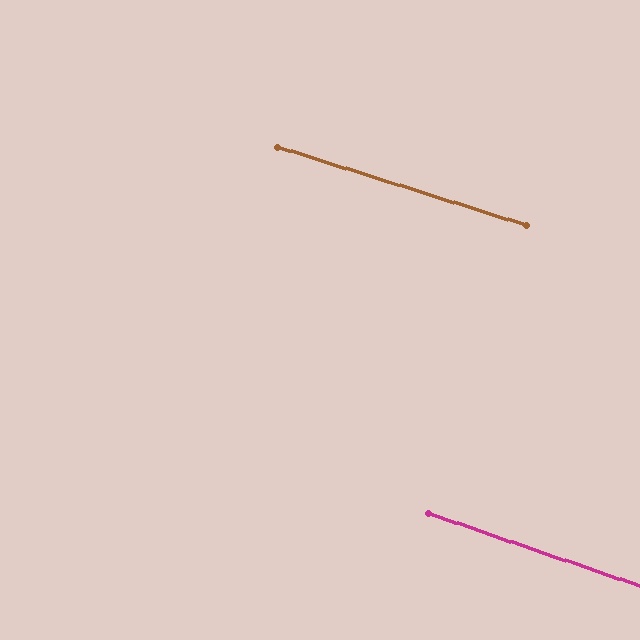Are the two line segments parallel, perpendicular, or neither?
Parallel — their directions differ by only 1.6°.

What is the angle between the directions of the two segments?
Approximately 2 degrees.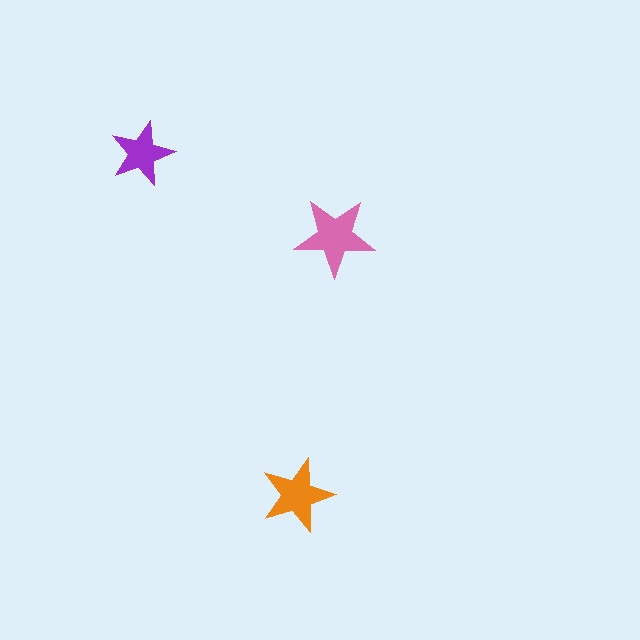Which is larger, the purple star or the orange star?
The orange one.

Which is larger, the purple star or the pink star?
The pink one.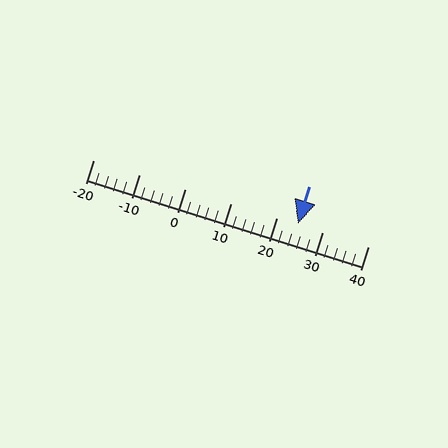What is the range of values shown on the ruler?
The ruler shows values from -20 to 40.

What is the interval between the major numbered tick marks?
The major tick marks are spaced 10 units apart.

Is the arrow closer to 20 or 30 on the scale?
The arrow is closer to 20.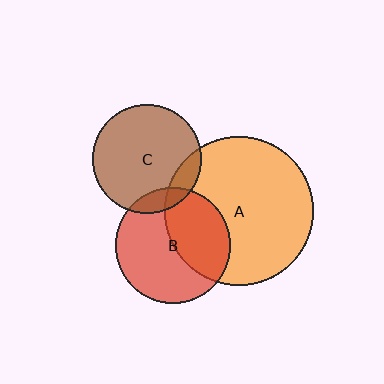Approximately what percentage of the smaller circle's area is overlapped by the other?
Approximately 10%.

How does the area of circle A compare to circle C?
Approximately 1.9 times.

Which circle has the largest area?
Circle A (orange).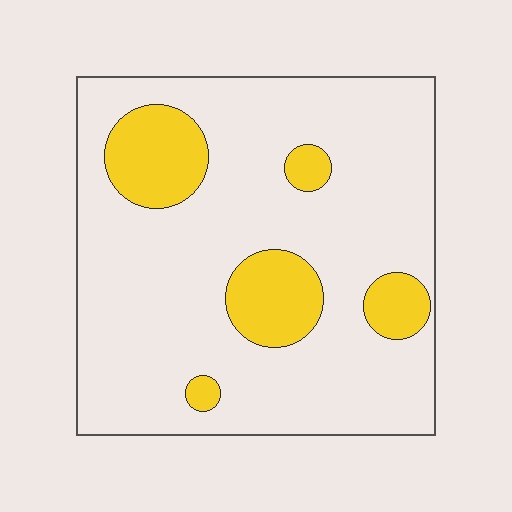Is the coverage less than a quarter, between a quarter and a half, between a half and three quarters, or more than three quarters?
Less than a quarter.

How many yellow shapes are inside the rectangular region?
5.